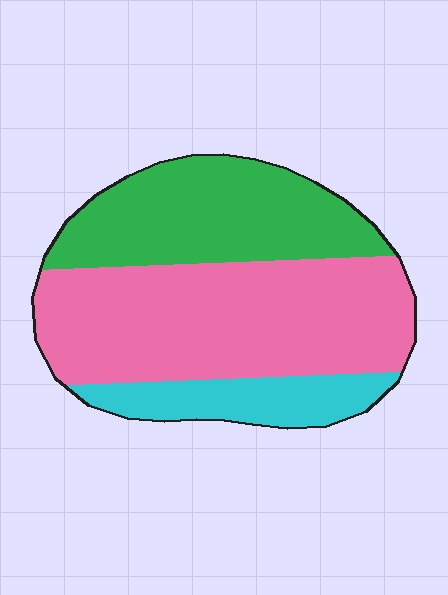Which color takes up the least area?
Cyan, at roughly 15%.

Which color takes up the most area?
Pink, at roughly 50%.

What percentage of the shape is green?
Green covers 33% of the shape.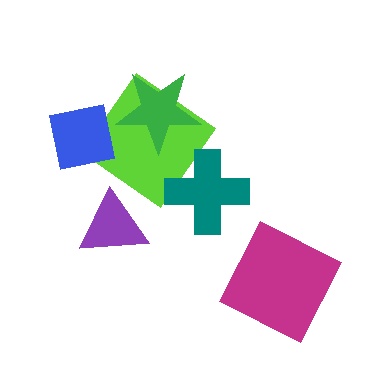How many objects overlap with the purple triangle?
0 objects overlap with the purple triangle.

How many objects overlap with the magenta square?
0 objects overlap with the magenta square.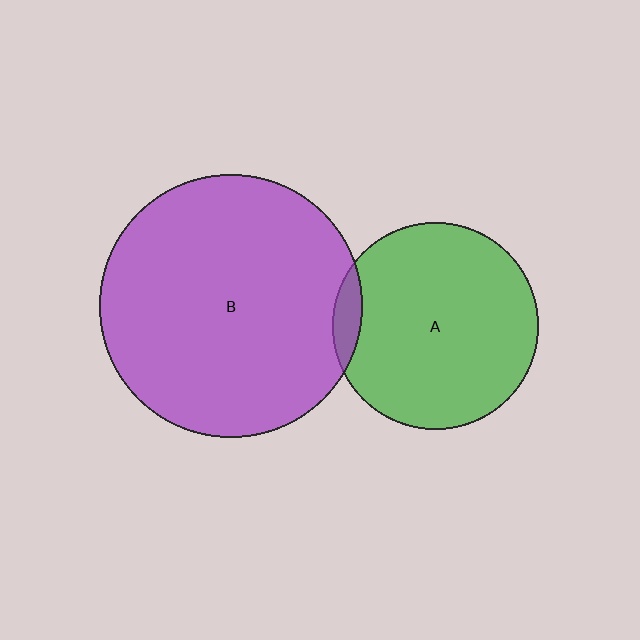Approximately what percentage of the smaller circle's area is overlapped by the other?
Approximately 5%.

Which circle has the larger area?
Circle B (purple).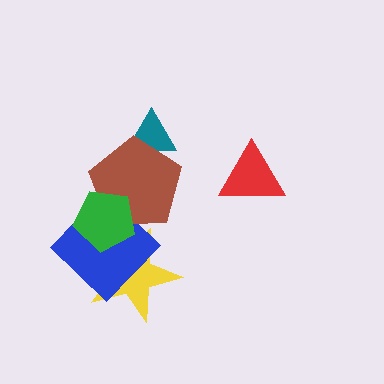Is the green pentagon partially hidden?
No, no other shape covers it.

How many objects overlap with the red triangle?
0 objects overlap with the red triangle.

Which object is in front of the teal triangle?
The brown pentagon is in front of the teal triangle.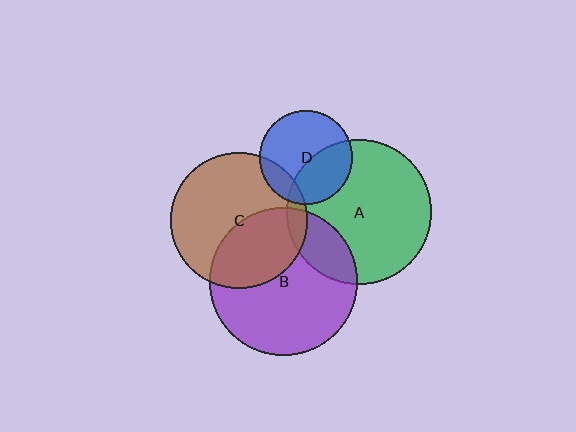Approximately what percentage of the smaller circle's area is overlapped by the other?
Approximately 5%.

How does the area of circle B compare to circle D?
Approximately 2.5 times.